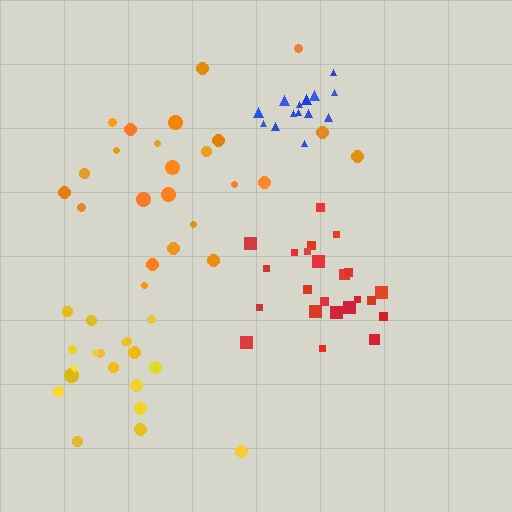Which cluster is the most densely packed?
Blue.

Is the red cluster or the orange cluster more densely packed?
Red.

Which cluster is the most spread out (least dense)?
Orange.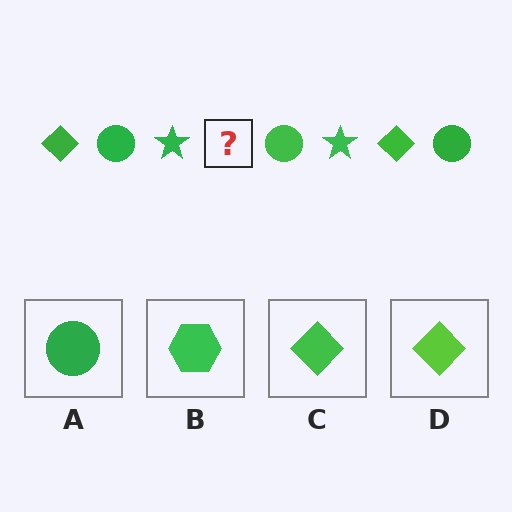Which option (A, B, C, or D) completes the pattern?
C.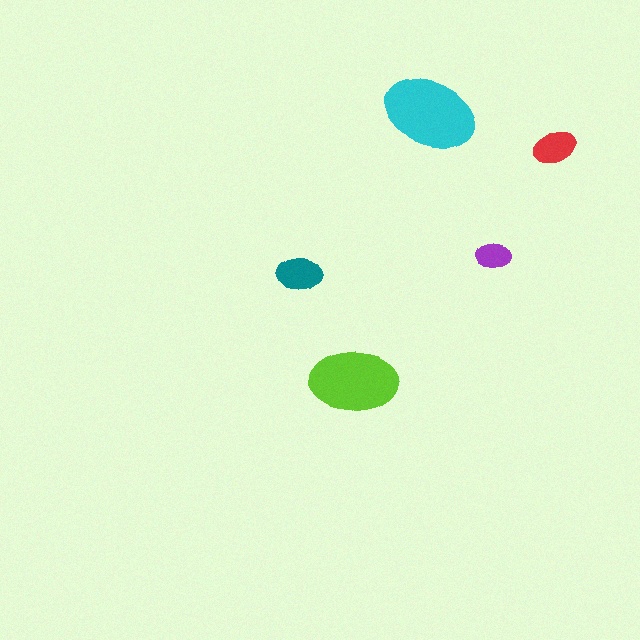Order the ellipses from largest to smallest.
the cyan one, the lime one, the teal one, the red one, the purple one.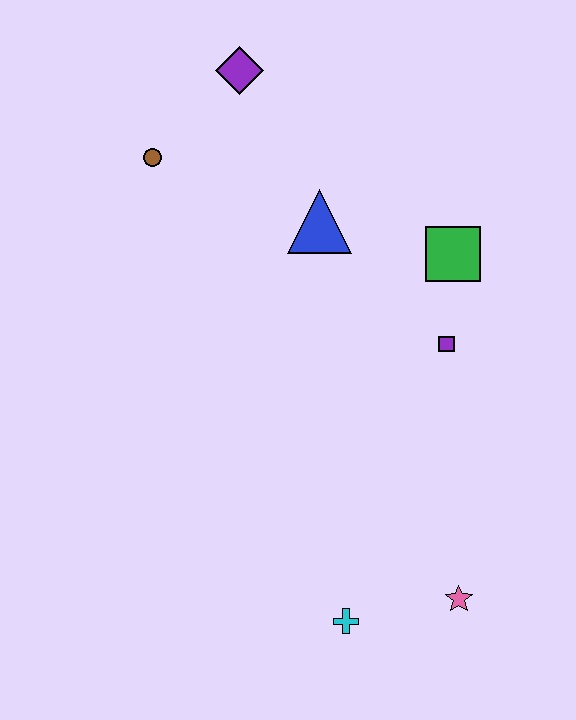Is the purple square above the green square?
No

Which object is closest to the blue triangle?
The green square is closest to the blue triangle.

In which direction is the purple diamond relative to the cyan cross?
The purple diamond is above the cyan cross.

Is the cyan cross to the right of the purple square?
No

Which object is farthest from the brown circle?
The pink star is farthest from the brown circle.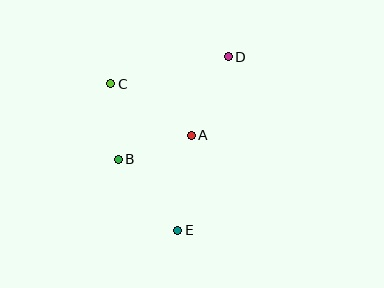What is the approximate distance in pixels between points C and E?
The distance between C and E is approximately 161 pixels.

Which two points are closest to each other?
Points B and C are closest to each other.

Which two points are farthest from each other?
Points D and E are farthest from each other.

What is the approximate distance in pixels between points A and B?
The distance between A and B is approximately 77 pixels.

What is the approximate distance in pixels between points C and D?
The distance between C and D is approximately 121 pixels.